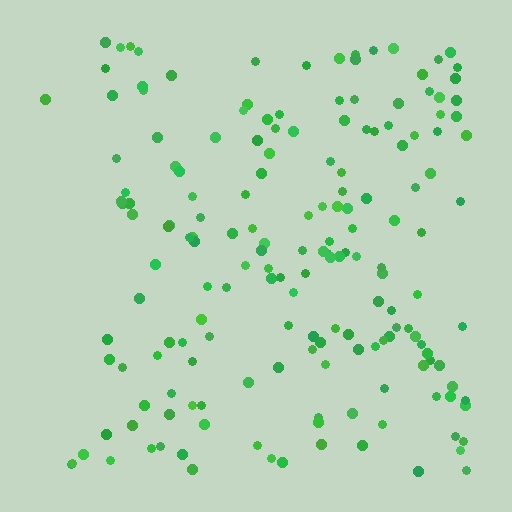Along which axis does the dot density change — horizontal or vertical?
Horizontal.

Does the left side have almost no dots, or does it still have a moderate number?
Still a moderate number, just noticeably fewer than the right.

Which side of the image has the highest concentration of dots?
The right.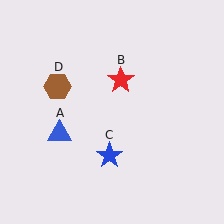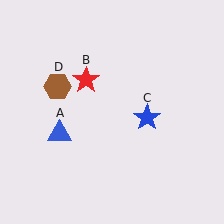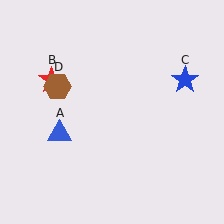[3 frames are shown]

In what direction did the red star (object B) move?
The red star (object B) moved left.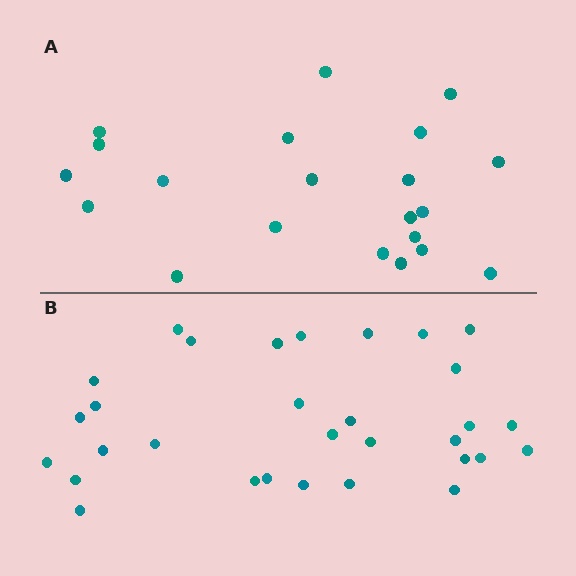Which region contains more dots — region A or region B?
Region B (the bottom region) has more dots.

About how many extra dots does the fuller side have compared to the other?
Region B has roughly 10 or so more dots than region A.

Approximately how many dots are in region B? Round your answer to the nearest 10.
About 30 dots. (The exact count is 31, which rounds to 30.)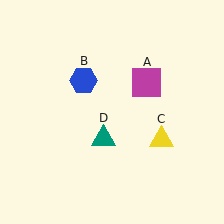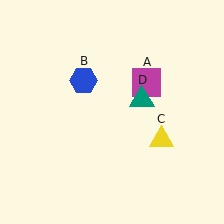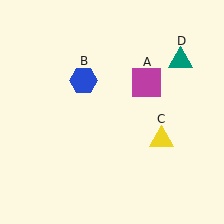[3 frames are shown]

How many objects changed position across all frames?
1 object changed position: teal triangle (object D).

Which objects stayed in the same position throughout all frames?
Magenta square (object A) and blue hexagon (object B) and yellow triangle (object C) remained stationary.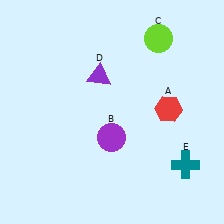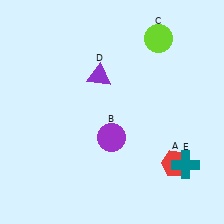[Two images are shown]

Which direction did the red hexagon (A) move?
The red hexagon (A) moved down.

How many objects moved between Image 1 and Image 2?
1 object moved between the two images.